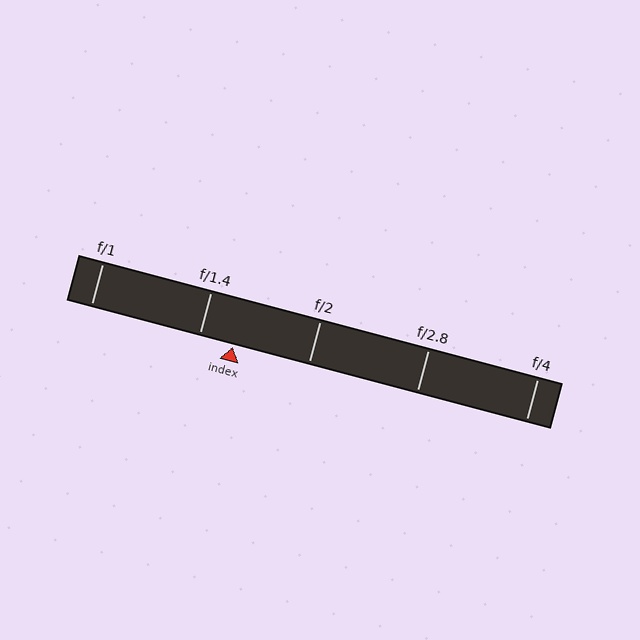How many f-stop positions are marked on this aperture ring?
There are 5 f-stop positions marked.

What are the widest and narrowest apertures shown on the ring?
The widest aperture shown is f/1 and the narrowest is f/4.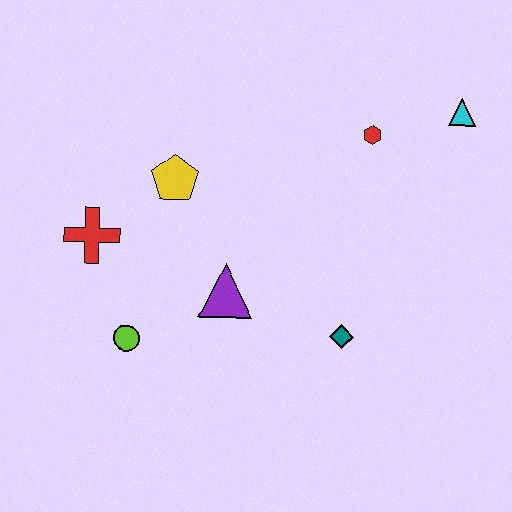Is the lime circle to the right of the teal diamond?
No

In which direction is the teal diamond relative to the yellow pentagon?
The teal diamond is to the right of the yellow pentagon.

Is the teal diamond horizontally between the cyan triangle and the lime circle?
Yes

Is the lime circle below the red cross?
Yes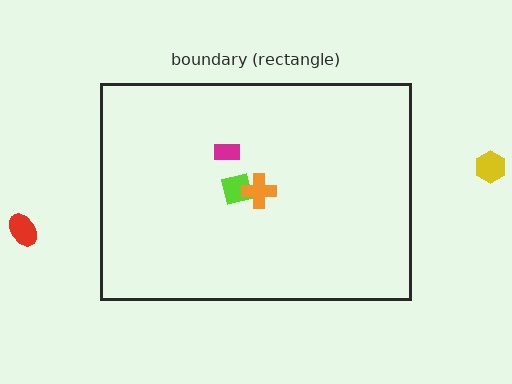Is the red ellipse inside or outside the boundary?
Outside.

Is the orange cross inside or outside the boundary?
Inside.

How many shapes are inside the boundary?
3 inside, 2 outside.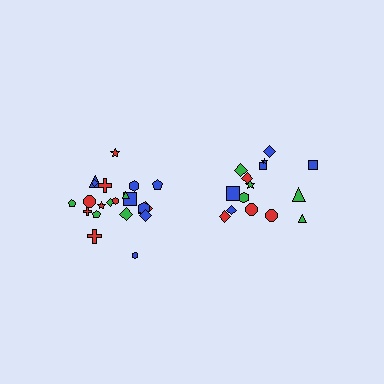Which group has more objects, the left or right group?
The left group.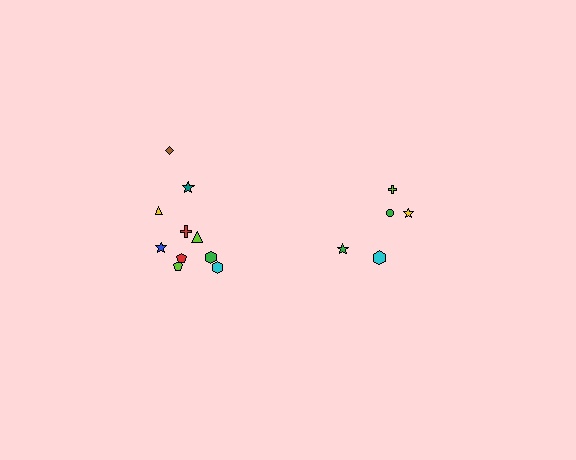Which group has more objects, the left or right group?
The left group.